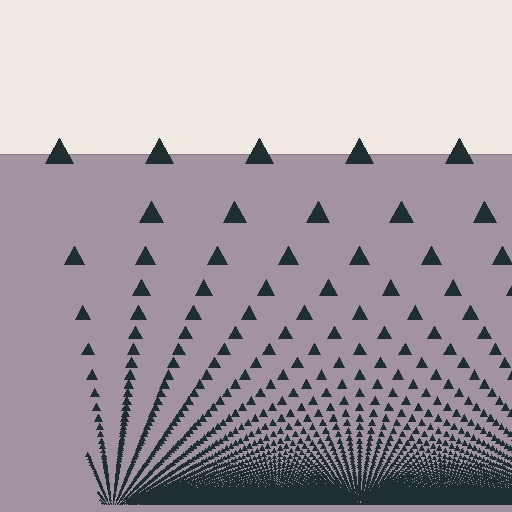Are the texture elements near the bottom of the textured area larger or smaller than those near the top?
Smaller. The gradient is inverted — elements near the bottom are smaller and denser.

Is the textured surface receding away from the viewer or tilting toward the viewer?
The surface appears to tilt toward the viewer. Texture elements get larger and sparser toward the top.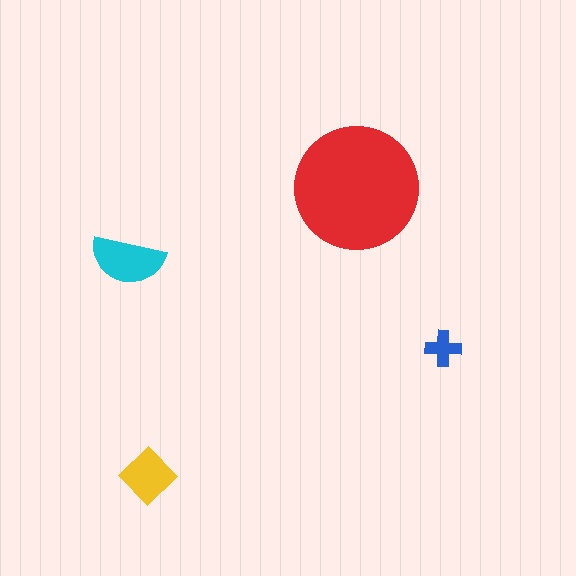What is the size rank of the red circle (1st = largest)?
1st.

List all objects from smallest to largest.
The blue cross, the yellow diamond, the cyan semicircle, the red circle.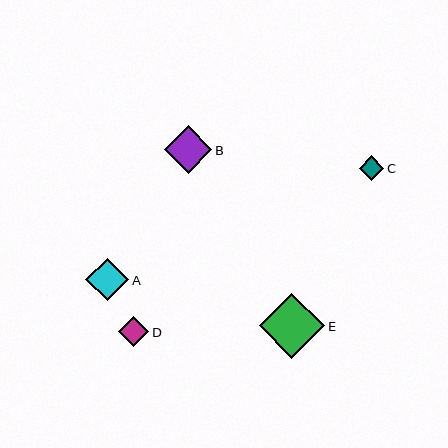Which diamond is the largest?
Diamond E is the largest with a size of approximately 66 pixels.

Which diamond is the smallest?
Diamond C is the smallest with a size of approximately 24 pixels.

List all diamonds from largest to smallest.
From largest to smallest: E, B, A, D, C.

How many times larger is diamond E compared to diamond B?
Diamond E is approximately 1.4 times the size of diamond B.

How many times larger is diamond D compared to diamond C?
Diamond D is approximately 1.2 times the size of diamond C.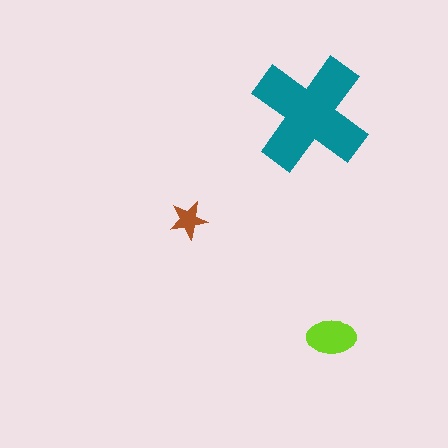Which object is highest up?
The teal cross is topmost.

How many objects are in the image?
There are 3 objects in the image.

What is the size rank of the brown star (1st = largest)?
3rd.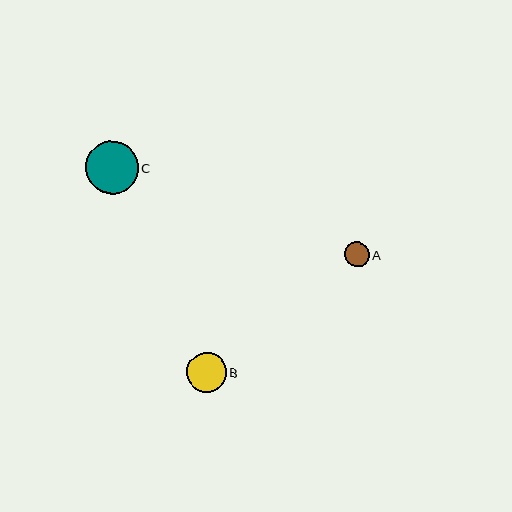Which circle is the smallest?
Circle A is the smallest with a size of approximately 25 pixels.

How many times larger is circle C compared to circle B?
Circle C is approximately 1.3 times the size of circle B.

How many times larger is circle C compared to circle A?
Circle C is approximately 2.1 times the size of circle A.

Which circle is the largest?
Circle C is the largest with a size of approximately 53 pixels.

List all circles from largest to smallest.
From largest to smallest: C, B, A.